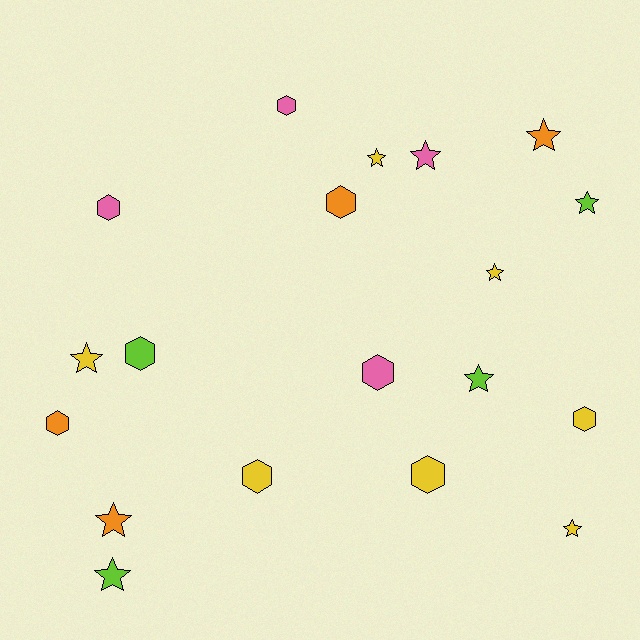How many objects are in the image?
There are 19 objects.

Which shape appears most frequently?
Star, with 10 objects.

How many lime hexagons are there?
There is 1 lime hexagon.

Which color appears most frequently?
Yellow, with 7 objects.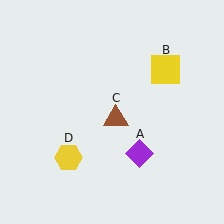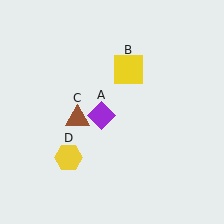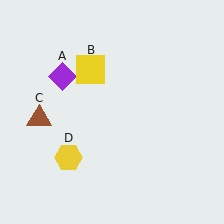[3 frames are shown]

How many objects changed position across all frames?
3 objects changed position: purple diamond (object A), yellow square (object B), brown triangle (object C).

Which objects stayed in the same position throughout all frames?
Yellow hexagon (object D) remained stationary.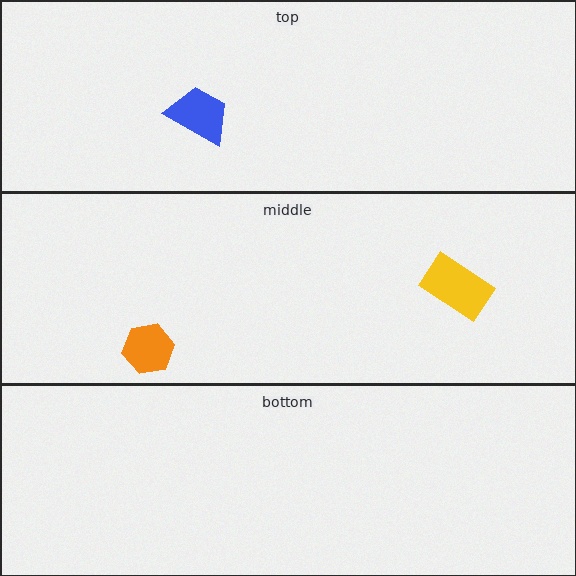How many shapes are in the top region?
1.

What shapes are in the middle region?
The yellow rectangle, the orange hexagon.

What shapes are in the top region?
The blue trapezoid.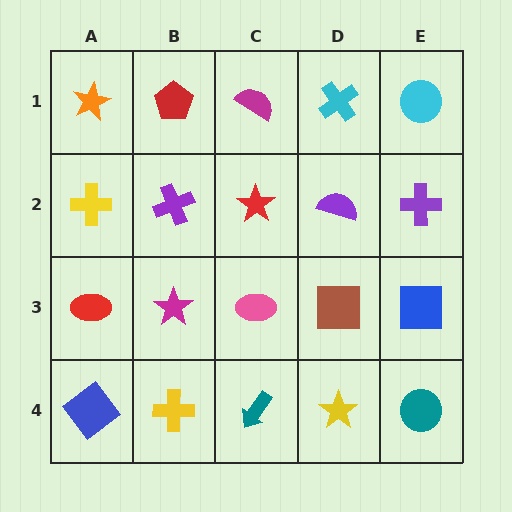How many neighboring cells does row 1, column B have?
3.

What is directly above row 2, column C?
A magenta semicircle.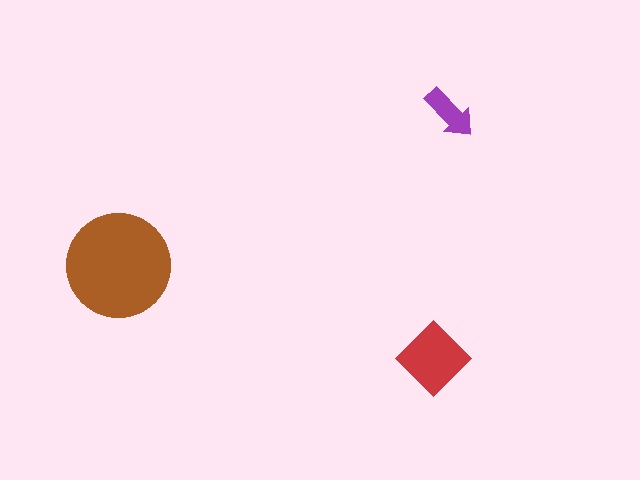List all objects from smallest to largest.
The purple arrow, the red diamond, the brown circle.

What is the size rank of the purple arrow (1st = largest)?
3rd.